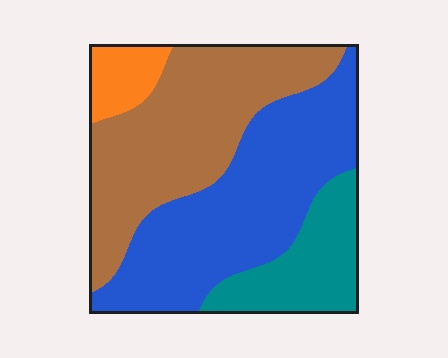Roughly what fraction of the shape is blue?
Blue covers 40% of the shape.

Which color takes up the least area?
Orange, at roughly 5%.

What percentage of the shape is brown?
Brown covers 37% of the shape.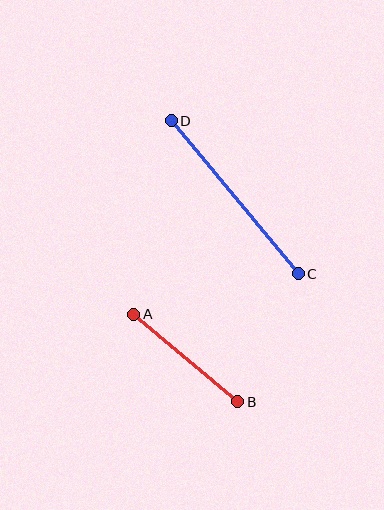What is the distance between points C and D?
The distance is approximately 199 pixels.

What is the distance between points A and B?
The distance is approximately 136 pixels.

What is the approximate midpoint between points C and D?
The midpoint is at approximately (235, 197) pixels.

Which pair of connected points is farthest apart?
Points C and D are farthest apart.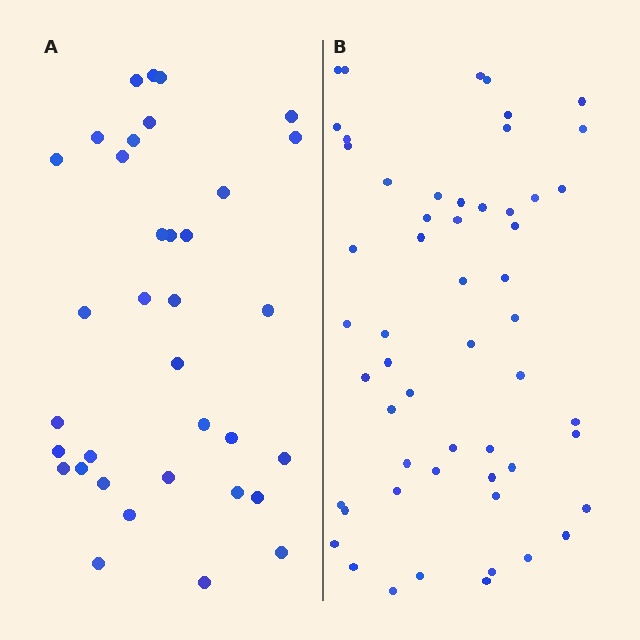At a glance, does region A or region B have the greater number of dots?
Region B (the right region) has more dots.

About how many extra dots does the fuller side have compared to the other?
Region B has approximately 20 more dots than region A.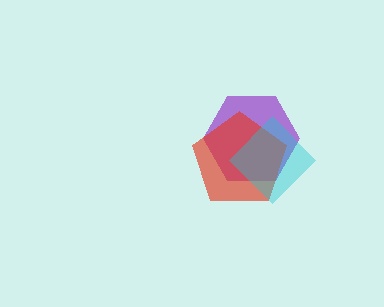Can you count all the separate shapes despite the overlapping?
Yes, there are 3 separate shapes.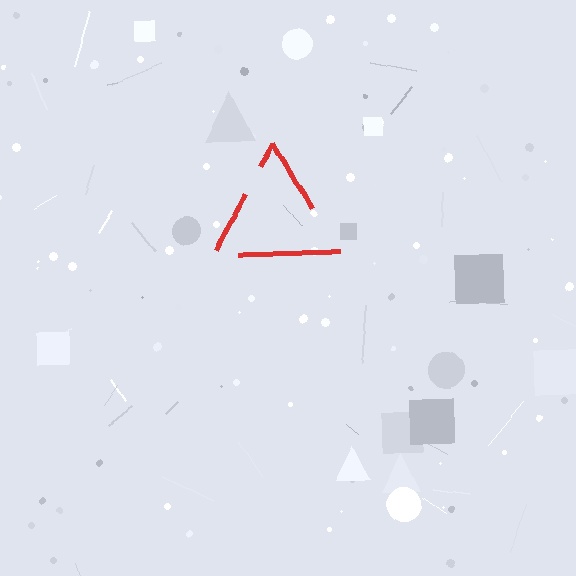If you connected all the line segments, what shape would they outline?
They would outline a triangle.